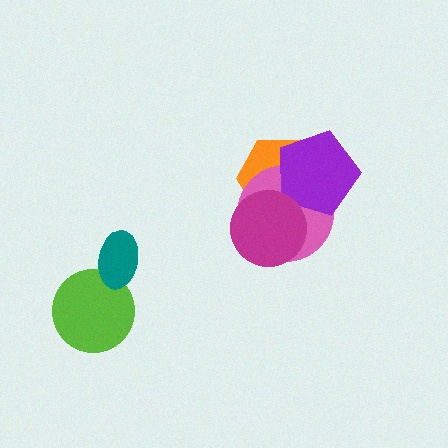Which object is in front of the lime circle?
The teal ellipse is in front of the lime circle.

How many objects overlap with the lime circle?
1 object overlaps with the lime circle.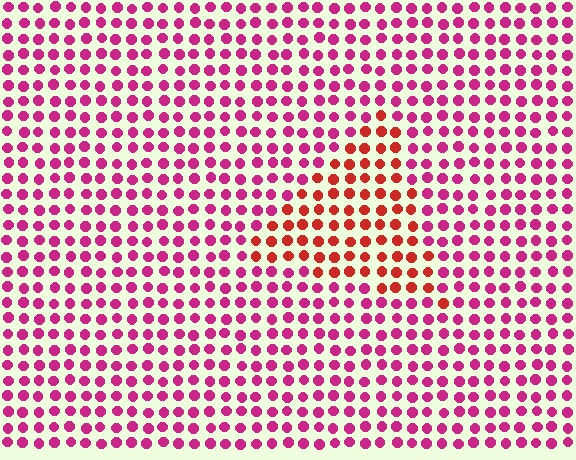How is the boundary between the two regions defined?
The boundary is defined purely by a slight shift in hue (about 37 degrees). Spacing, size, and orientation are identical on both sides.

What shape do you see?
I see a triangle.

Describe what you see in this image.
The image is filled with small magenta elements in a uniform arrangement. A triangle-shaped region is visible where the elements are tinted to a slightly different hue, forming a subtle color boundary.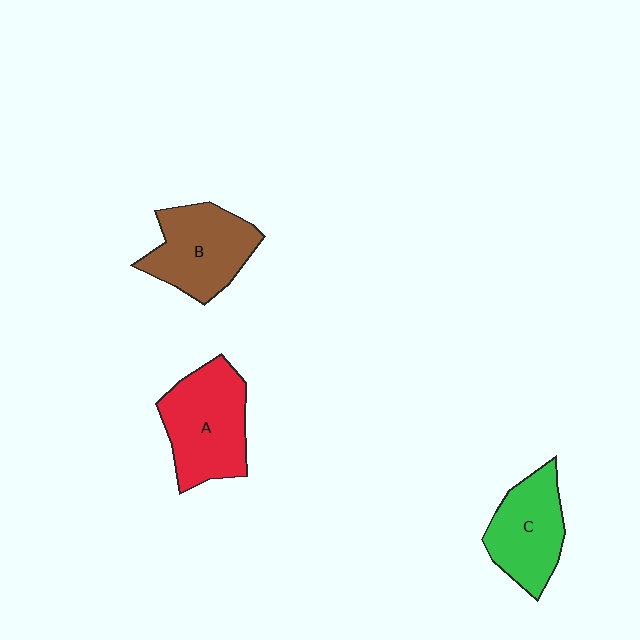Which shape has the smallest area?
Shape C (green).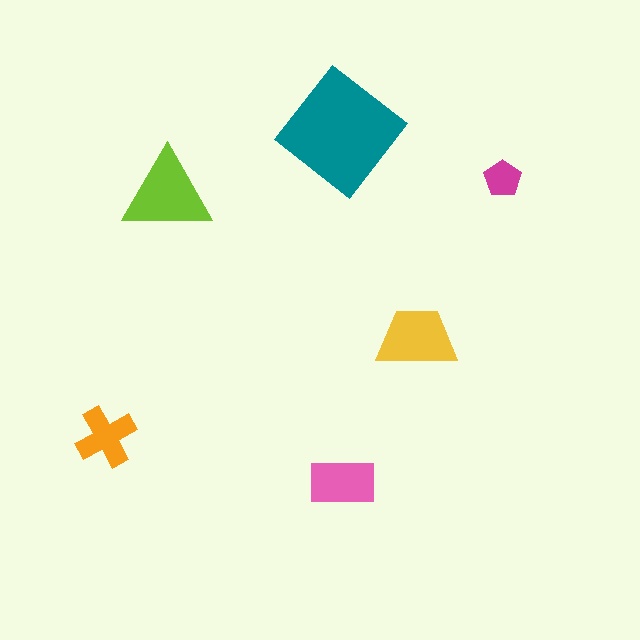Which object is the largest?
The teal diamond.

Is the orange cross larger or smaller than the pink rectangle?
Smaller.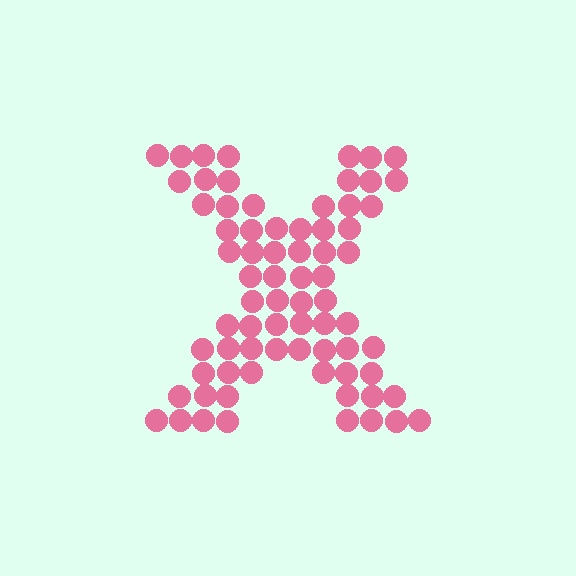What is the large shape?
The large shape is the letter X.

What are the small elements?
The small elements are circles.